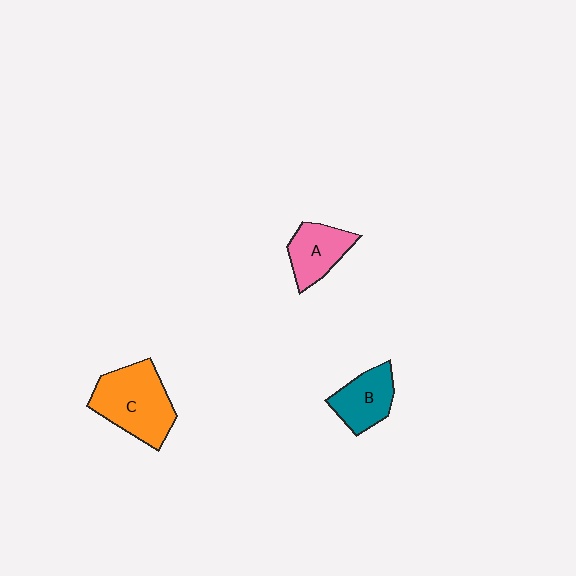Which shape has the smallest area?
Shape A (pink).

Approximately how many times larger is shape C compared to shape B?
Approximately 1.6 times.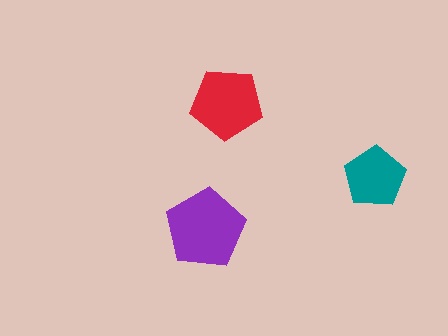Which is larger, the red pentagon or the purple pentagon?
The purple one.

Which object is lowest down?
The purple pentagon is bottommost.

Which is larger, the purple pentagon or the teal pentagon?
The purple one.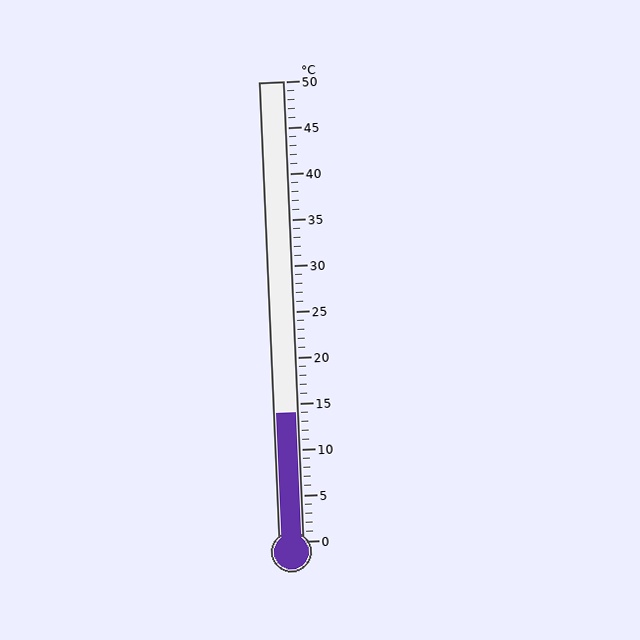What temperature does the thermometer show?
The thermometer shows approximately 14°C.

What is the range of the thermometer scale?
The thermometer scale ranges from 0°C to 50°C.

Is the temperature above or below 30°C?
The temperature is below 30°C.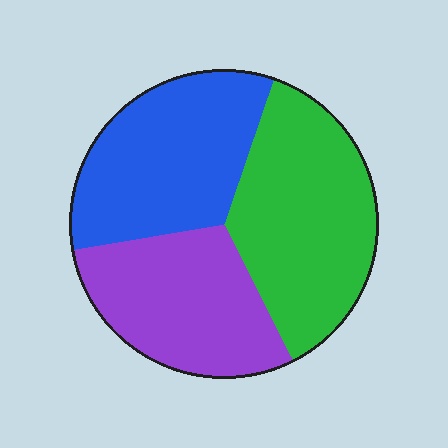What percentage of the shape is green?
Green takes up about three eighths (3/8) of the shape.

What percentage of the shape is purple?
Purple takes up about one third (1/3) of the shape.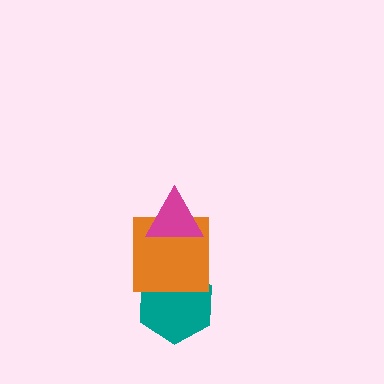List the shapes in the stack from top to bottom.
From top to bottom: the magenta triangle, the orange square, the teal hexagon.